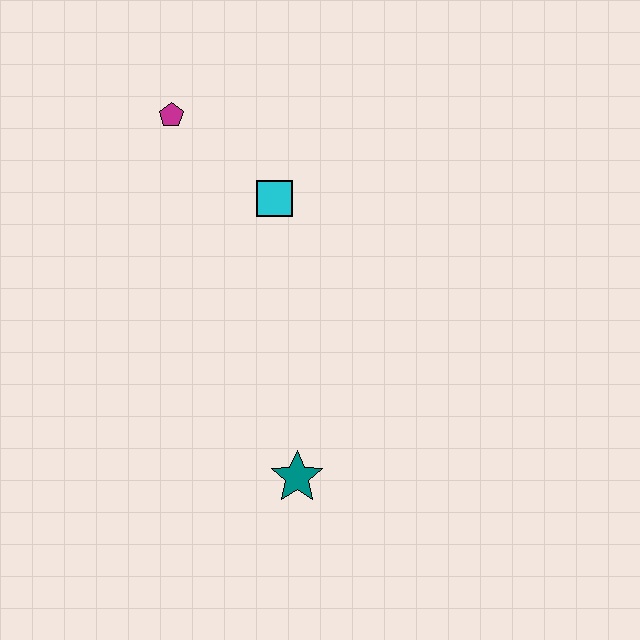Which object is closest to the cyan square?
The magenta pentagon is closest to the cyan square.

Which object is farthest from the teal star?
The magenta pentagon is farthest from the teal star.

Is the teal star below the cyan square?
Yes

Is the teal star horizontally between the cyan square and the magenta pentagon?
No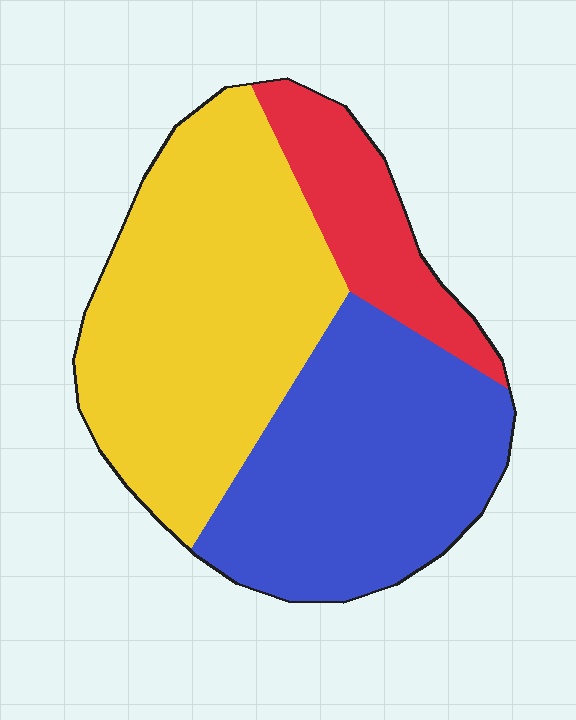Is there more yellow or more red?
Yellow.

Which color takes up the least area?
Red, at roughly 15%.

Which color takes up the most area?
Yellow, at roughly 45%.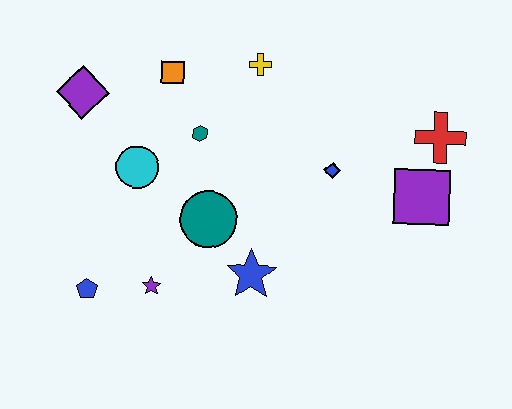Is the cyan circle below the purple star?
No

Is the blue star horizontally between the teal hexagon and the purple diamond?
No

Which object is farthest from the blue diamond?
The blue pentagon is farthest from the blue diamond.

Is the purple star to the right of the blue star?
No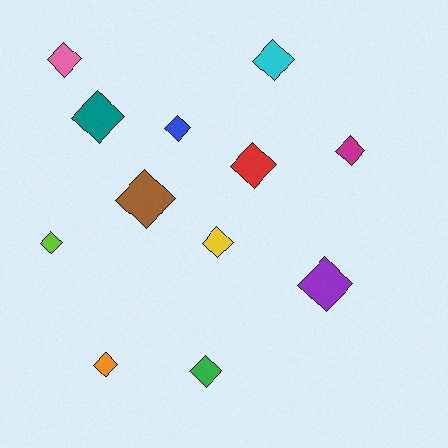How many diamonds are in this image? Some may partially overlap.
There are 12 diamonds.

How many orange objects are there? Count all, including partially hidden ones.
There is 1 orange object.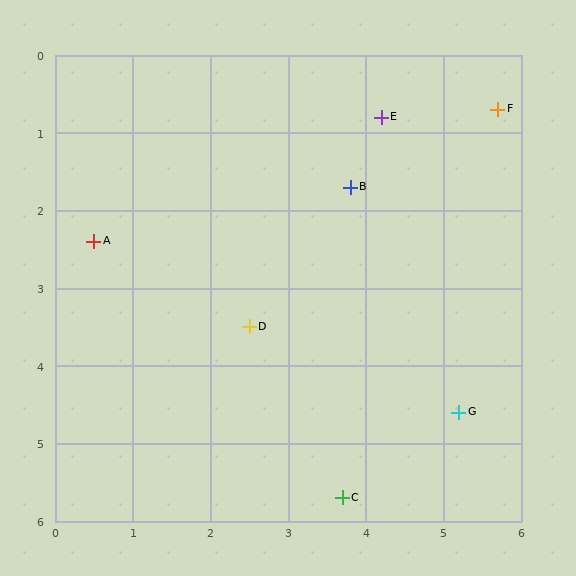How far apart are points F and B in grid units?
Points F and B are about 2.1 grid units apart.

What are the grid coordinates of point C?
Point C is at approximately (3.7, 5.7).